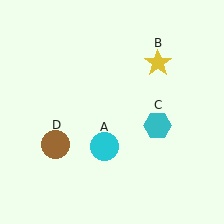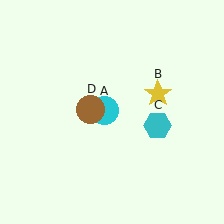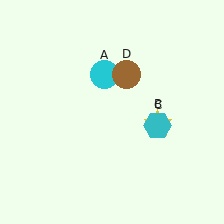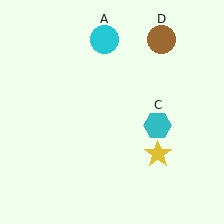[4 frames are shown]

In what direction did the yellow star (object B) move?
The yellow star (object B) moved down.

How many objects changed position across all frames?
3 objects changed position: cyan circle (object A), yellow star (object B), brown circle (object D).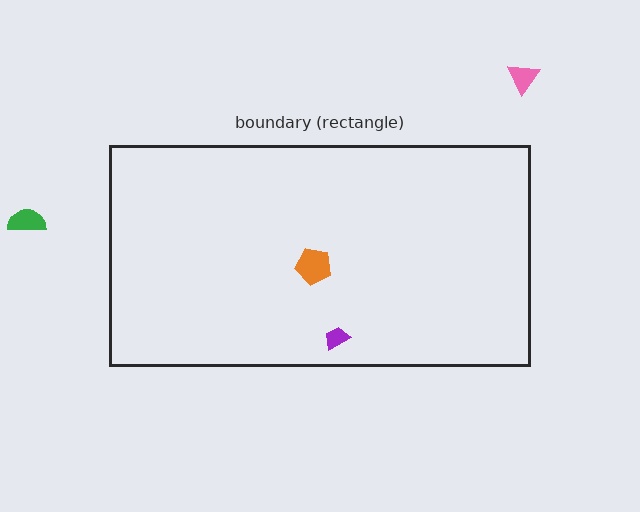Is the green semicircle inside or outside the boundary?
Outside.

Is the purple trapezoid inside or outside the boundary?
Inside.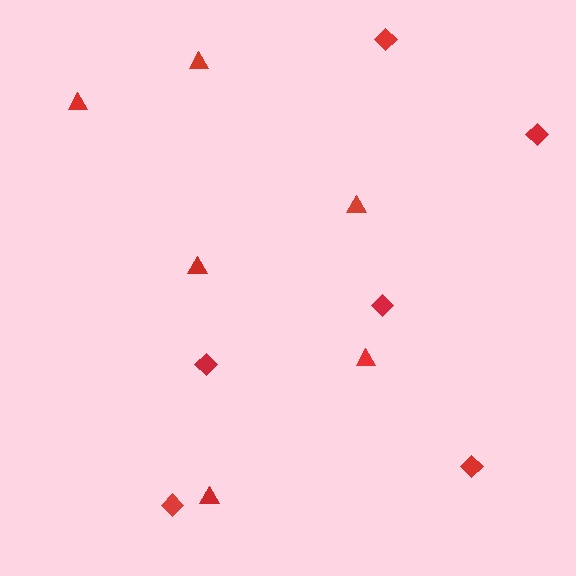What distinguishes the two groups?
There are 2 groups: one group of diamonds (6) and one group of triangles (6).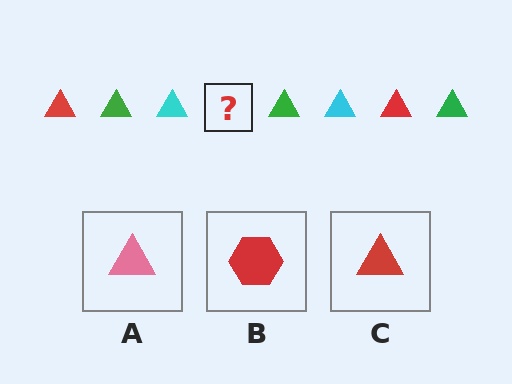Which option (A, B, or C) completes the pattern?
C.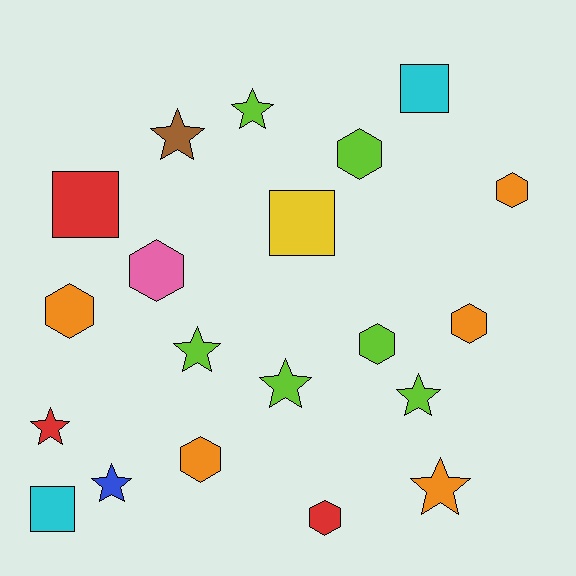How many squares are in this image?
There are 4 squares.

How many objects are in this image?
There are 20 objects.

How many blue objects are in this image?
There is 1 blue object.